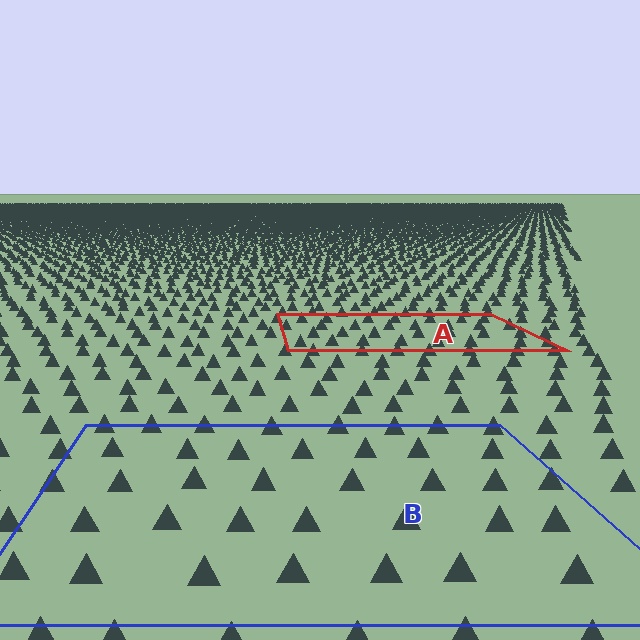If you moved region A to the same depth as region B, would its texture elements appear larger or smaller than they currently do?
They would appear larger. At a closer depth, the same texture elements are projected at a bigger on-screen size.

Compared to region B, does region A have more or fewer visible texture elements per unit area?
Region A has more texture elements per unit area — they are packed more densely because it is farther away.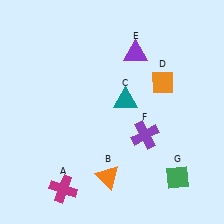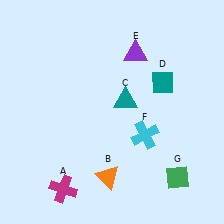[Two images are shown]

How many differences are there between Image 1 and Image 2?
There are 2 differences between the two images.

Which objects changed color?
D changed from orange to teal. F changed from purple to cyan.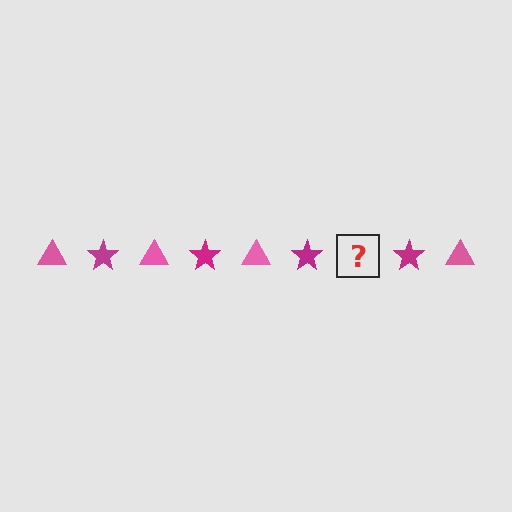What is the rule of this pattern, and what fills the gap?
The rule is that the pattern alternates between pink triangle and magenta star. The gap should be filled with a pink triangle.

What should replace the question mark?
The question mark should be replaced with a pink triangle.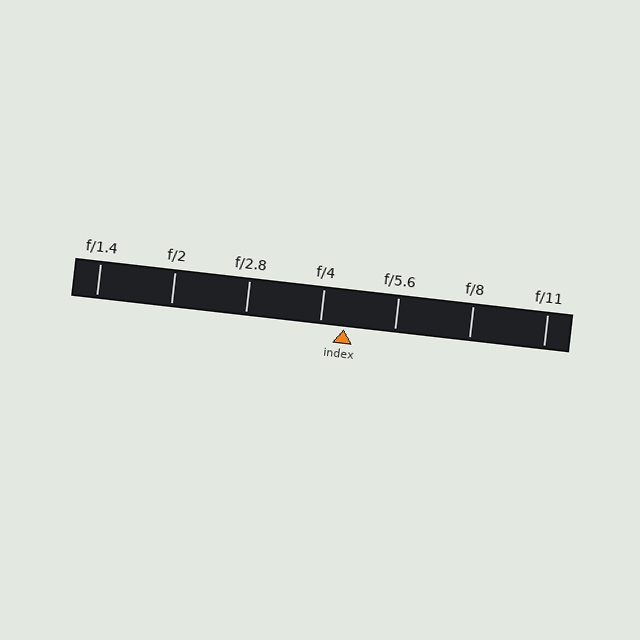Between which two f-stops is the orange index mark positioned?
The index mark is between f/4 and f/5.6.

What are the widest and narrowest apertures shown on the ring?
The widest aperture shown is f/1.4 and the narrowest is f/11.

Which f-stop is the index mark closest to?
The index mark is closest to f/4.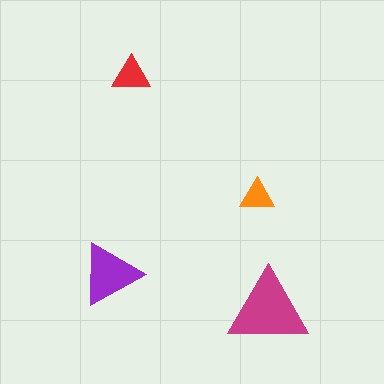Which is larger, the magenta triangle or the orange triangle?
The magenta one.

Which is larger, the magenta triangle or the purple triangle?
The magenta one.